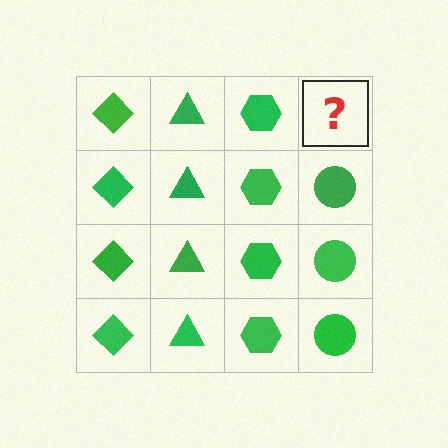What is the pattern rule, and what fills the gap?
The rule is that each column has a consistent shape. The gap should be filled with a green circle.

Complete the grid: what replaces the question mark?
The question mark should be replaced with a green circle.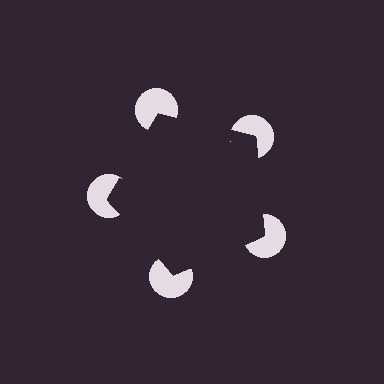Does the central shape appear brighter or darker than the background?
It typically appears slightly darker than the background, even though no actual brightness change is drawn.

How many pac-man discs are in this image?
There are 5 — one at each vertex of the illusory pentagon.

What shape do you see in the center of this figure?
An illusory pentagon — its edges are inferred from the aligned wedge cuts in the pac-man discs, not physically drawn.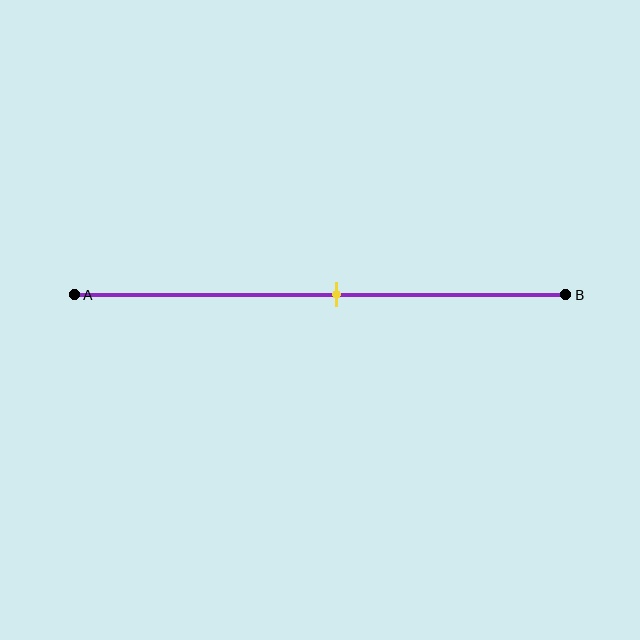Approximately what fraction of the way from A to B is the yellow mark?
The yellow mark is approximately 55% of the way from A to B.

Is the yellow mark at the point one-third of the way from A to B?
No, the mark is at about 55% from A, not at the 33% one-third point.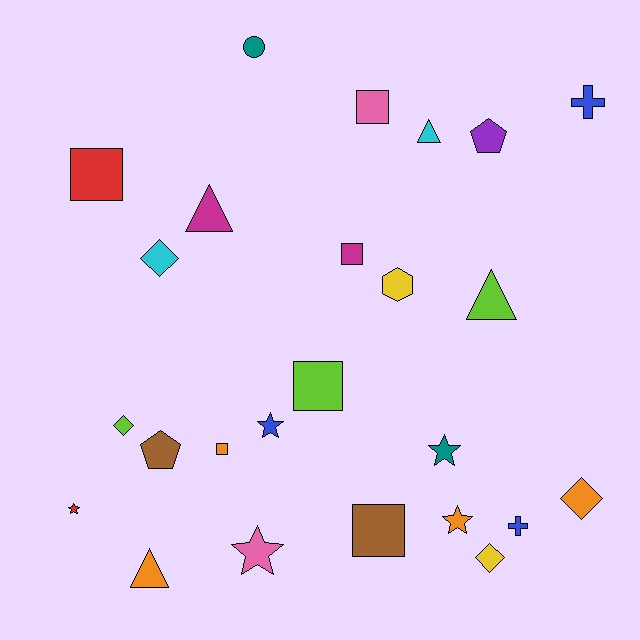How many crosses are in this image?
There are 2 crosses.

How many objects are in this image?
There are 25 objects.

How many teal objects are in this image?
There are 2 teal objects.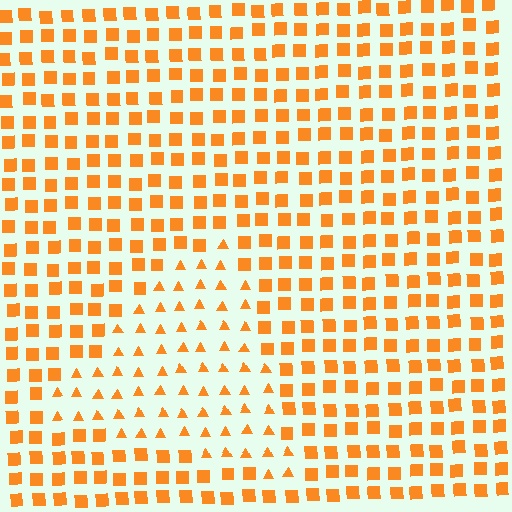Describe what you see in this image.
The image is filled with small orange elements arranged in a uniform grid. A triangle-shaped region contains triangles, while the surrounding area contains squares. The boundary is defined purely by the change in element shape.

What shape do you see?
I see a triangle.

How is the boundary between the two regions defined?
The boundary is defined by a change in element shape: triangles inside vs. squares outside. All elements share the same color and spacing.